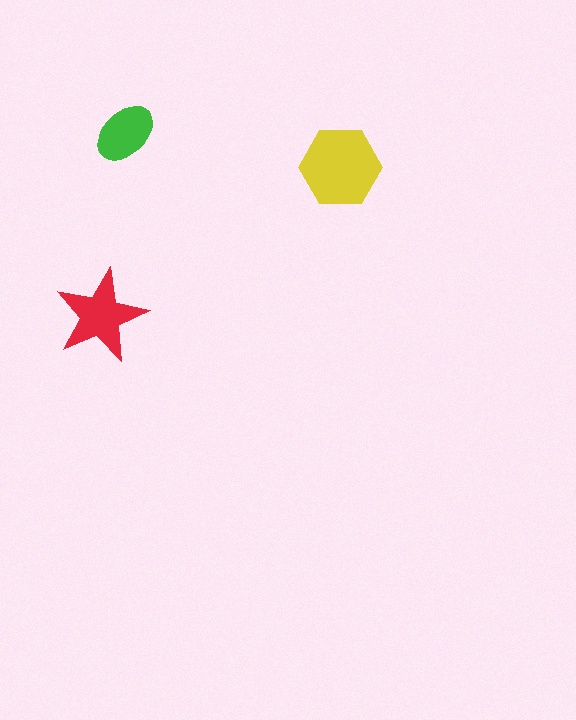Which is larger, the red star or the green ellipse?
The red star.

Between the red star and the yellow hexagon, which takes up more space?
The yellow hexagon.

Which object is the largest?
The yellow hexagon.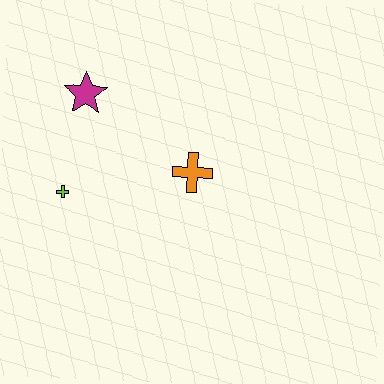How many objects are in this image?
There are 3 objects.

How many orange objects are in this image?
There is 1 orange object.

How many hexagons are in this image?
There are no hexagons.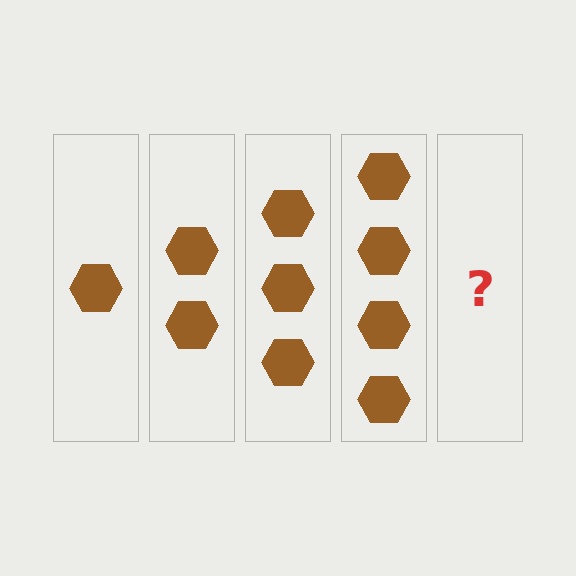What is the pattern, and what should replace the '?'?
The pattern is that each step adds one more hexagon. The '?' should be 5 hexagons.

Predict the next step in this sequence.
The next step is 5 hexagons.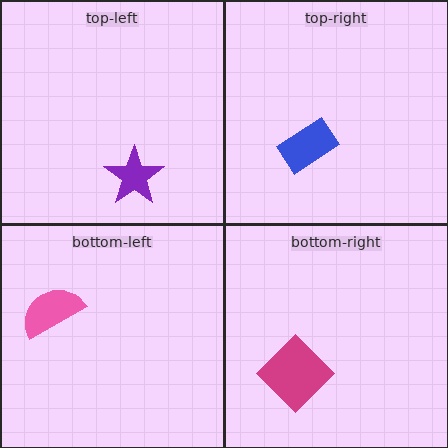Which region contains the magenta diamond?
The bottom-right region.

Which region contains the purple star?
The top-left region.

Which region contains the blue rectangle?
The top-right region.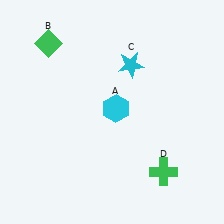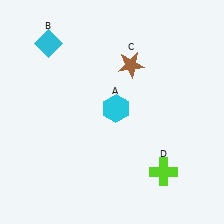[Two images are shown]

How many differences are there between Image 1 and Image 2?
There are 3 differences between the two images.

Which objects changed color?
B changed from green to cyan. C changed from cyan to brown. D changed from green to lime.